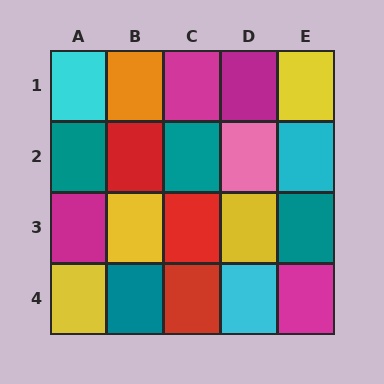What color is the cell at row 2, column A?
Teal.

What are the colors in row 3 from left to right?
Magenta, yellow, red, yellow, teal.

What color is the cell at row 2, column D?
Pink.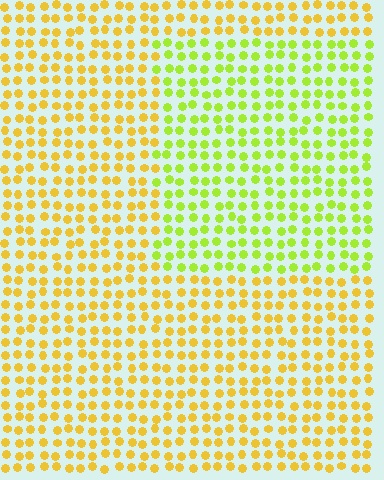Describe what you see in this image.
The image is filled with small yellow elements in a uniform arrangement. A rectangle-shaped region is visible where the elements are tinted to a slightly different hue, forming a subtle color boundary.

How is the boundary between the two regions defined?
The boundary is defined purely by a slight shift in hue (about 38 degrees). Spacing, size, and orientation are identical on both sides.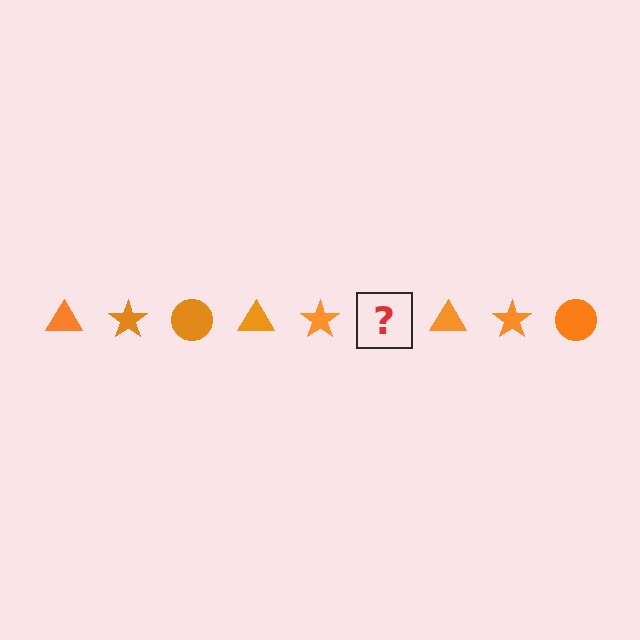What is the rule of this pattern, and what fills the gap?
The rule is that the pattern cycles through triangle, star, circle shapes in orange. The gap should be filled with an orange circle.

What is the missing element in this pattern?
The missing element is an orange circle.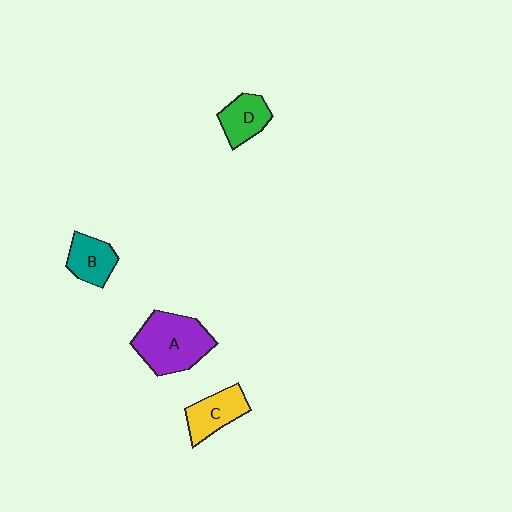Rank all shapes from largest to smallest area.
From largest to smallest: A (purple), C (yellow), B (teal), D (green).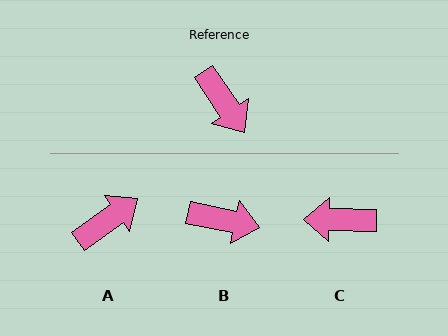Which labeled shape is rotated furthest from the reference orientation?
C, about 125 degrees away.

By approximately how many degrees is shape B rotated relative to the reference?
Approximately 45 degrees counter-clockwise.